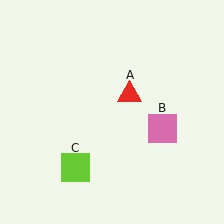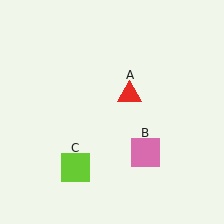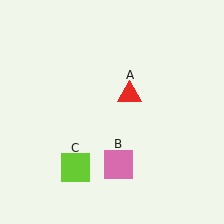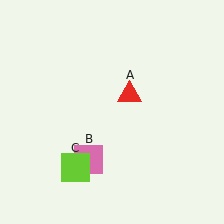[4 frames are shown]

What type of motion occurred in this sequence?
The pink square (object B) rotated clockwise around the center of the scene.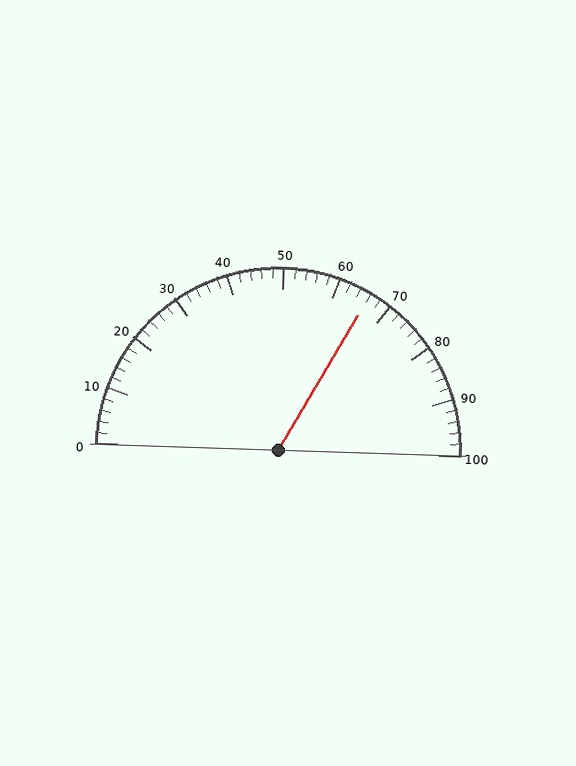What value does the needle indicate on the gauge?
The needle indicates approximately 66.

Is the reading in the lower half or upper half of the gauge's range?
The reading is in the upper half of the range (0 to 100).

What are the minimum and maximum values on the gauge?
The gauge ranges from 0 to 100.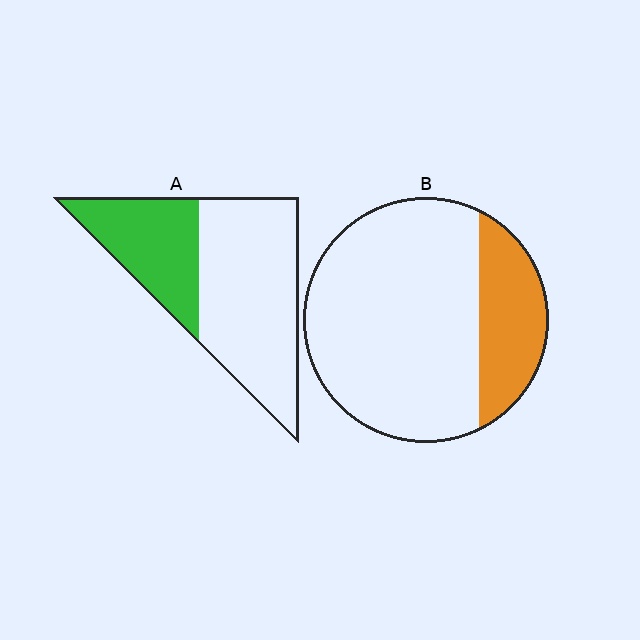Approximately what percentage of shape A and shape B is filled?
A is approximately 35% and B is approximately 25%.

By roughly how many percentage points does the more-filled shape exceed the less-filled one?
By roughly 10 percentage points (A over B).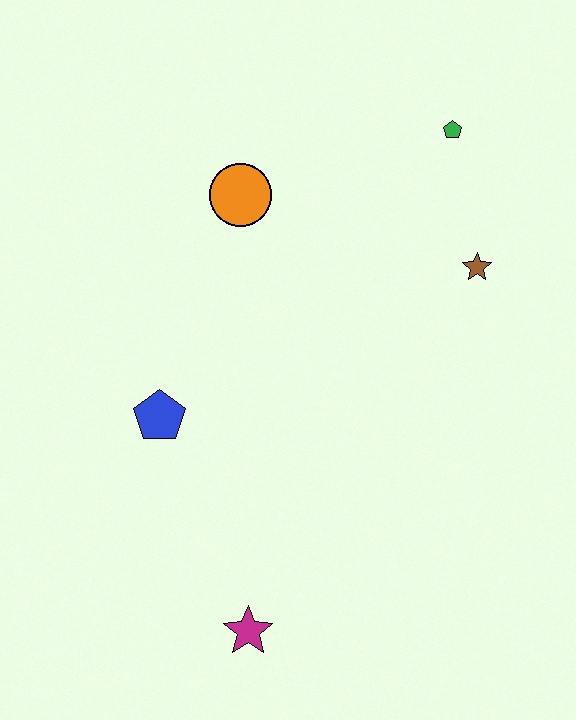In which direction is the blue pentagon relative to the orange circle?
The blue pentagon is below the orange circle.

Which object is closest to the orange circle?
The green pentagon is closest to the orange circle.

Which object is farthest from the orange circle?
The magenta star is farthest from the orange circle.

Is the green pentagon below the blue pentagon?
No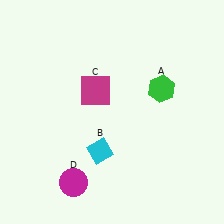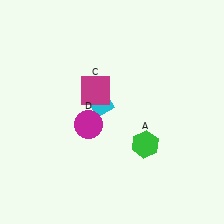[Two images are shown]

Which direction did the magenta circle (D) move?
The magenta circle (D) moved up.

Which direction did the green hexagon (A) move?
The green hexagon (A) moved down.